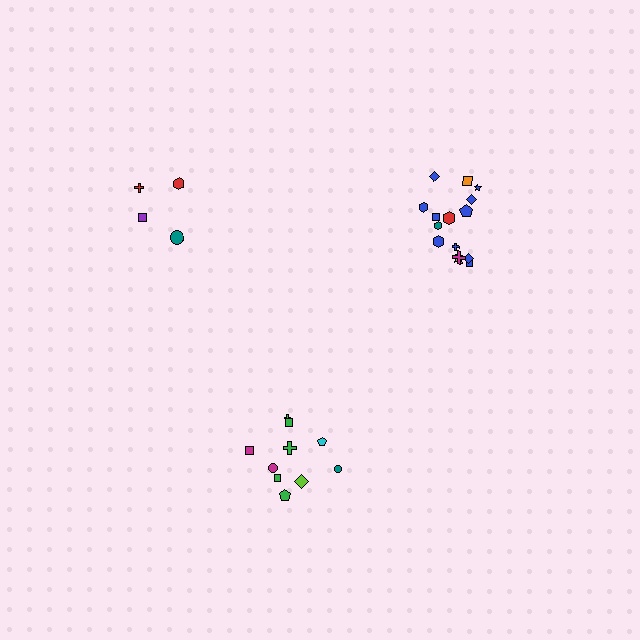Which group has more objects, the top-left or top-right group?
The top-right group.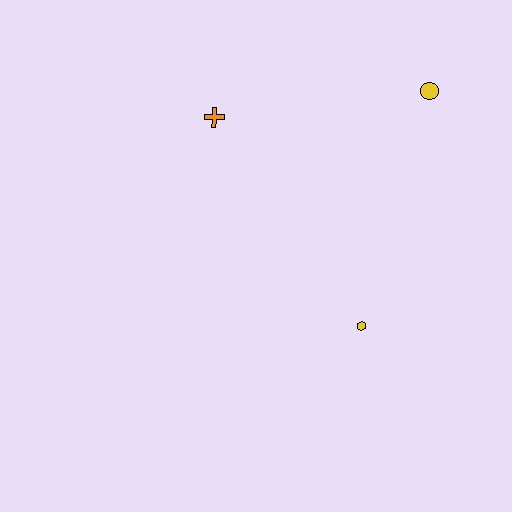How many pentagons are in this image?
There are no pentagons.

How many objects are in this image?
There are 3 objects.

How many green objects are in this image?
There are no green objects.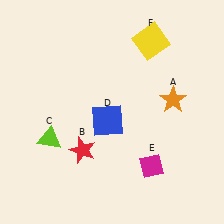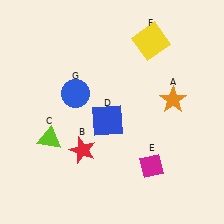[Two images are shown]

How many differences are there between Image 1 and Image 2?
There is 1 difference between the two images.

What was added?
A blue circle (G) was added in Image 2.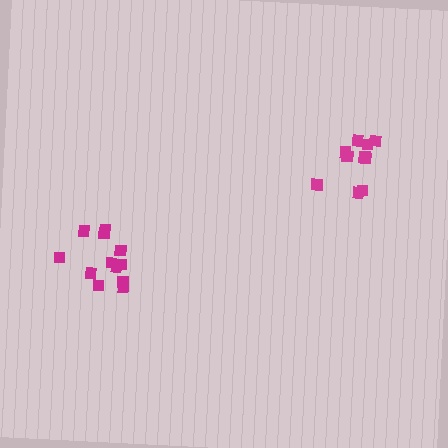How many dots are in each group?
Group 1: 10 dots, Group 2: 12 dots (22 total).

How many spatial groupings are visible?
There are 2 spatial groupings.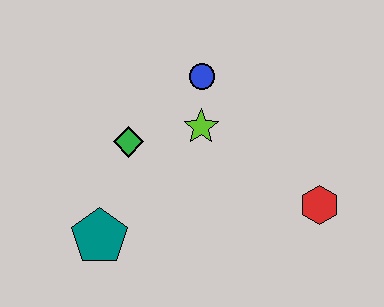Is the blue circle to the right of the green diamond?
Yes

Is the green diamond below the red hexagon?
No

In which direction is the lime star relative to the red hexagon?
The lime star is to the left of the red hexagon.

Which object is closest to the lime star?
The blue circle is closest to the lime star.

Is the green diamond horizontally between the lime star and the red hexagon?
No